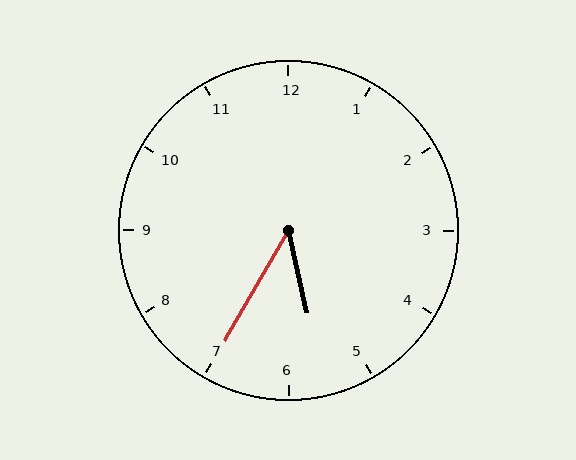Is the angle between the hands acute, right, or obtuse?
It is acute.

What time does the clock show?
5:35.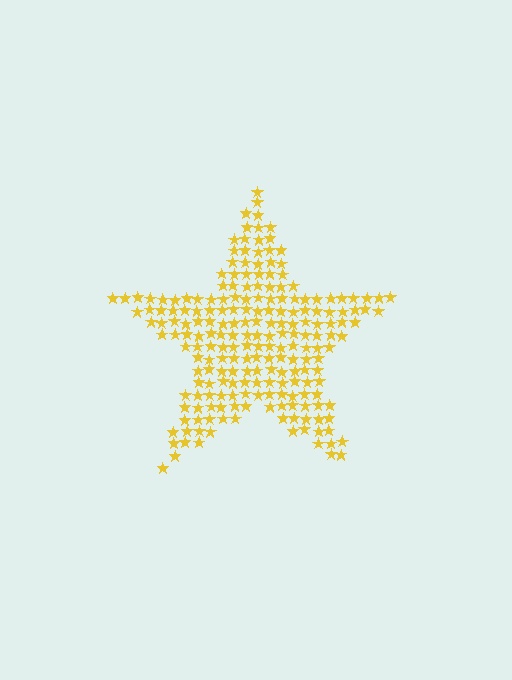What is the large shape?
The large shape is a star.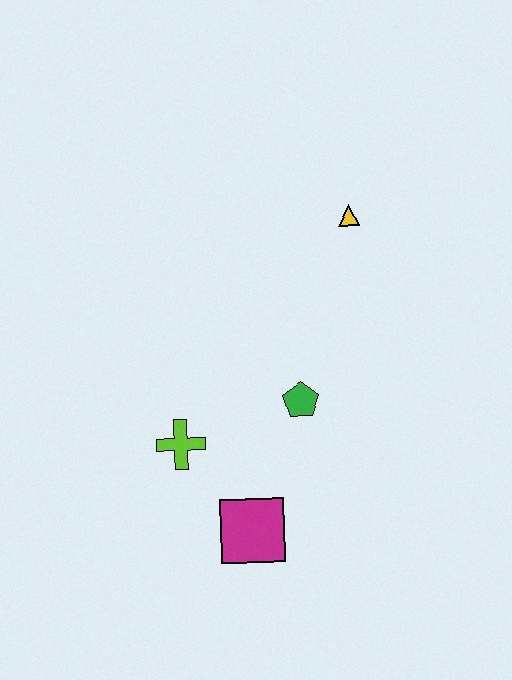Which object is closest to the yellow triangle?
The green pentagon is closest to the yellow triangle.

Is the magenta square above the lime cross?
No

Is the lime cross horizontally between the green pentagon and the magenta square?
No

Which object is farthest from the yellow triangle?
The magenta square is farthest from the yellow triangle.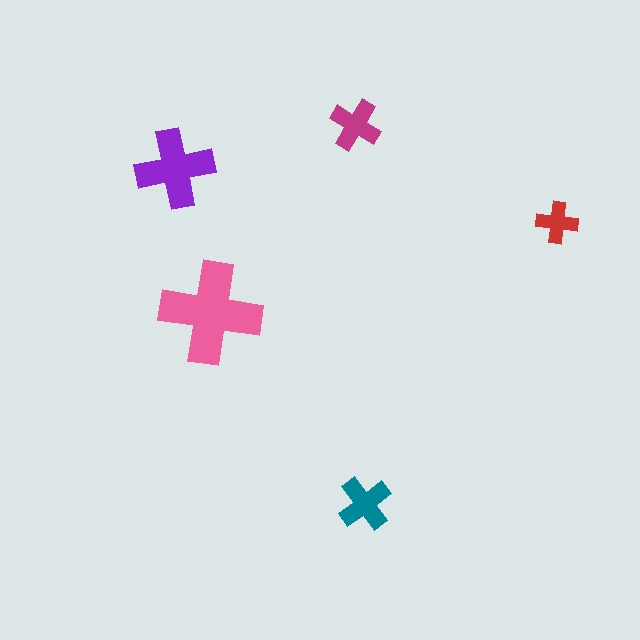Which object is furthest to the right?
The red cross is rightmost.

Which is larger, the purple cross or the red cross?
The purple one.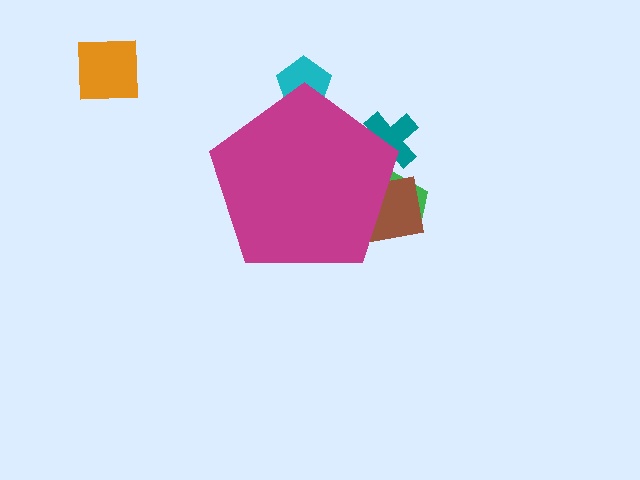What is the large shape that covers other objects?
A magenta pentagon.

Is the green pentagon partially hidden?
Yes, the green pentagon is partially hidden behind the magenta pentagon.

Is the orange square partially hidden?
No, the orange square is fully visible.